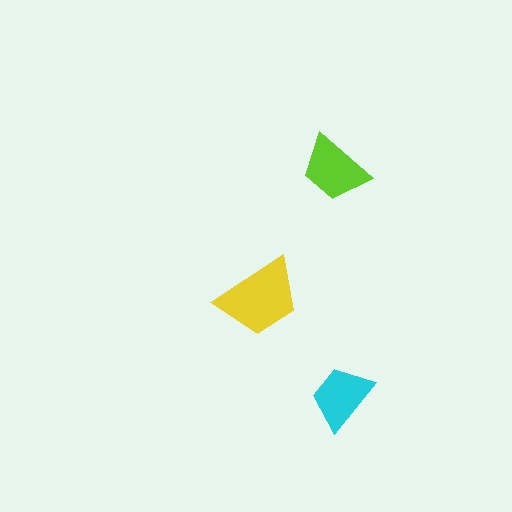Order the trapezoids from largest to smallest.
the yellow one, the lime one, the cyan one.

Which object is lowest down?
The cyan trapezoid is bottommost.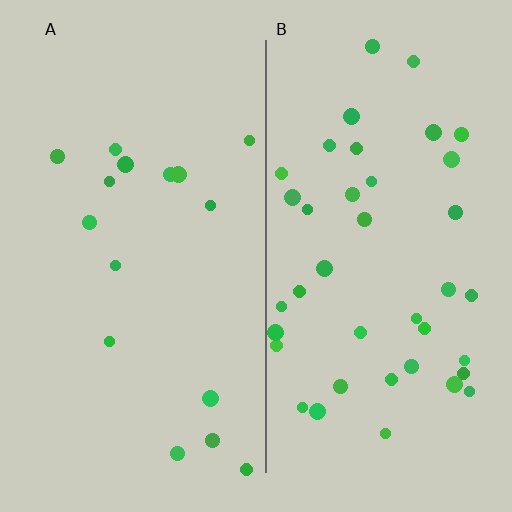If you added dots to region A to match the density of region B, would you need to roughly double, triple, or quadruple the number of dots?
Approximately triple.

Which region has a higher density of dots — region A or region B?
B (the right).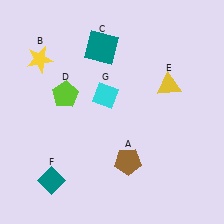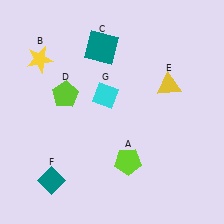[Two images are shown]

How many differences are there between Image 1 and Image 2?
There is 1 difference between the two images.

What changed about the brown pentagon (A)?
In Image 1, A is brown. In Image 2, it changed to lime.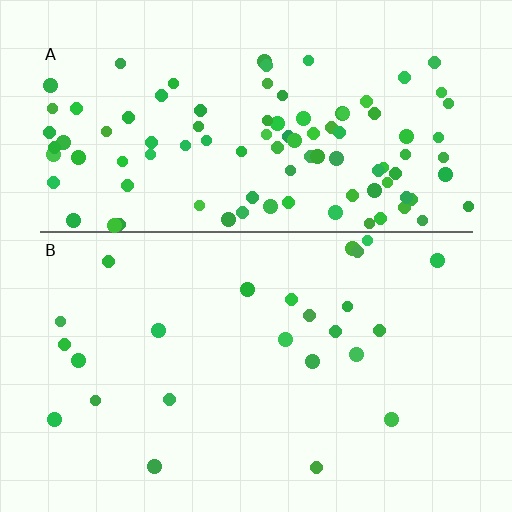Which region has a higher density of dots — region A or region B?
A (the top).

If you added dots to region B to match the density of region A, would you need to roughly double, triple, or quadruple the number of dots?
Approximately quadruple.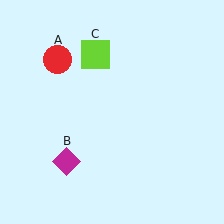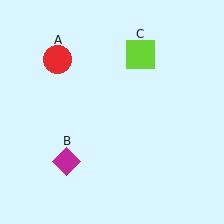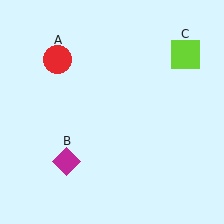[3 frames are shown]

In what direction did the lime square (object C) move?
The lime square (object C) moved right.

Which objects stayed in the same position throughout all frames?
Red circle (object A) and magenta diamond (object B) remained stationary.